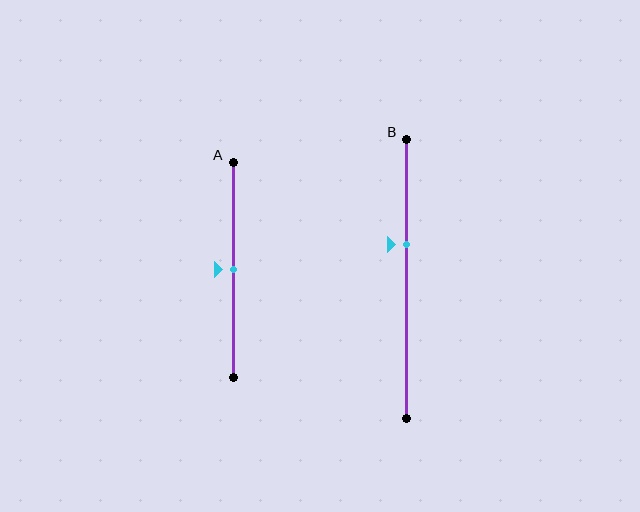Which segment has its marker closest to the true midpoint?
Segment A has its marker closest to the true midpoint.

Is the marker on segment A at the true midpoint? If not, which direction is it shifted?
Yes, the marker on segment A is at the true midpoint.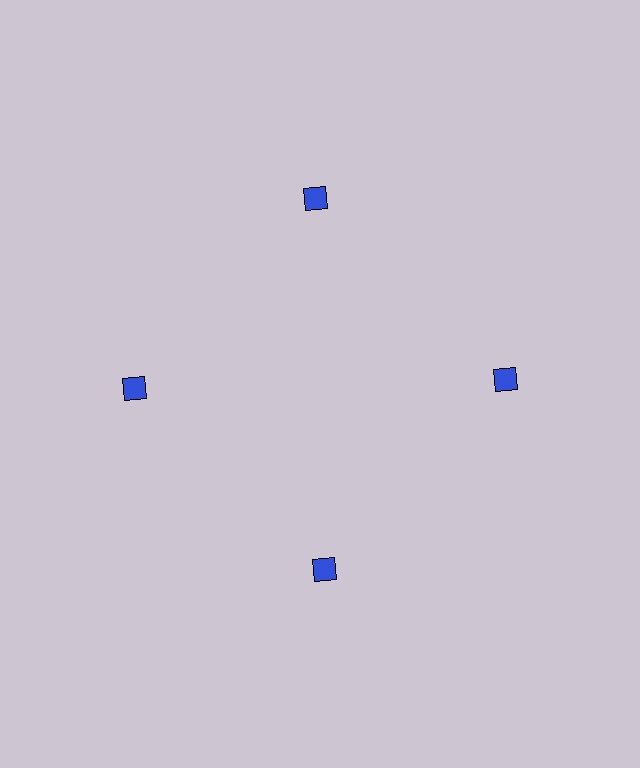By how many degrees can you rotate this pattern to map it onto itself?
The pattern maps onto itself every 90 degrees of rotation.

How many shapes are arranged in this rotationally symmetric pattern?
There are 4 shapes, arranged in 4 groups of 1.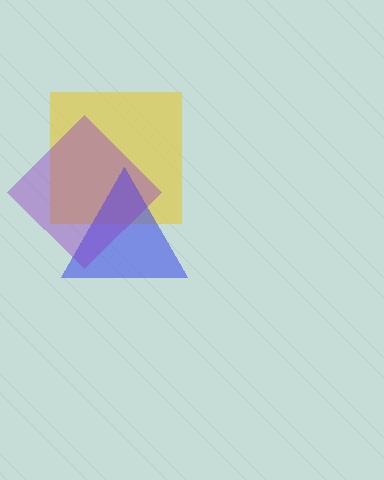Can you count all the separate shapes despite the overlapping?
Yes, there are 3 separate shapes.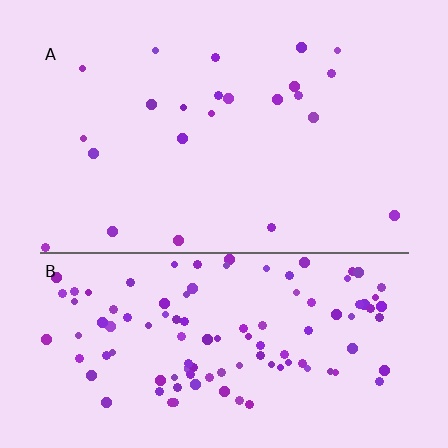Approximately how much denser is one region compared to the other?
Approximately 4.9× — region B over region A.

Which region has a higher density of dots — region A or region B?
B (the bottom).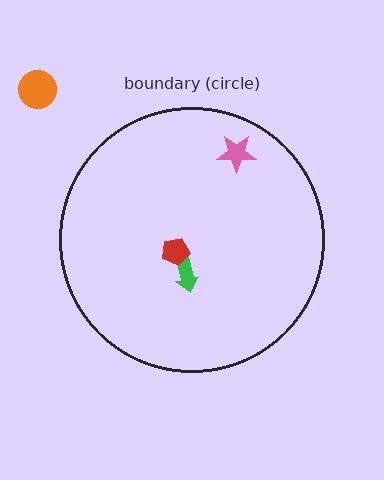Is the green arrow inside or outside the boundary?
Inside.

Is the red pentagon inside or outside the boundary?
Inside.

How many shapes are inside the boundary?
3 inside, 1 outside.